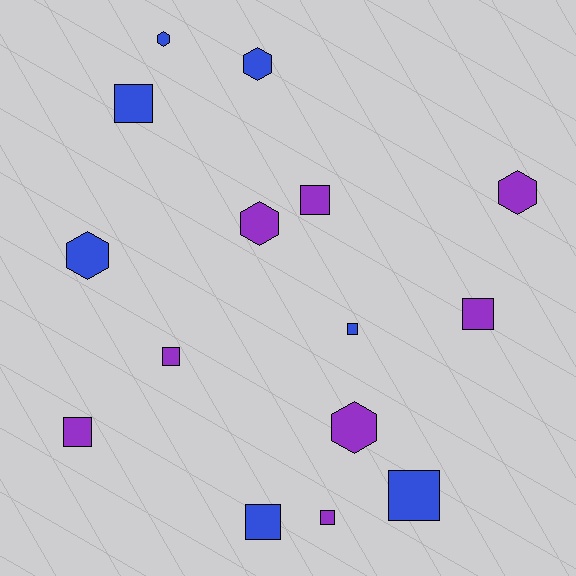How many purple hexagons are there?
There are 3 purple hexagons.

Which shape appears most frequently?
Square, with 9 objects.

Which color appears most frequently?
Purple, with 8 objects.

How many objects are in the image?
There are 15 objects.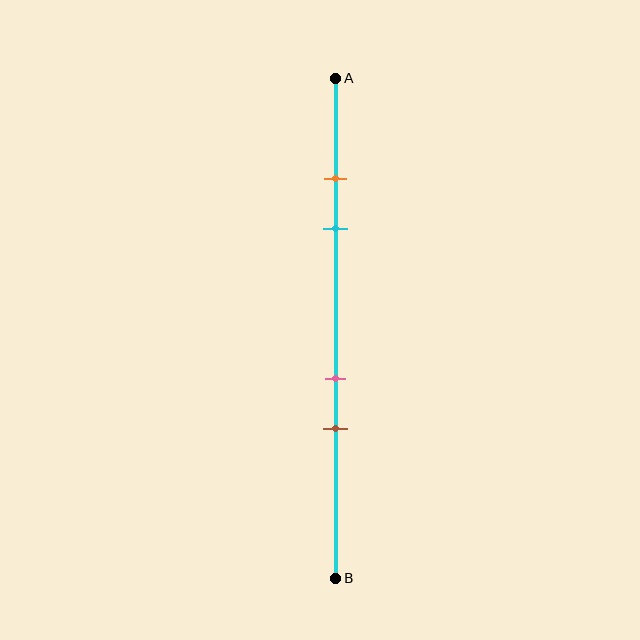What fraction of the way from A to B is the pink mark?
The pink mark is approximately 60% (0.6) of the way from A to B.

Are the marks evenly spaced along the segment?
No, the marks are not evenly spaced.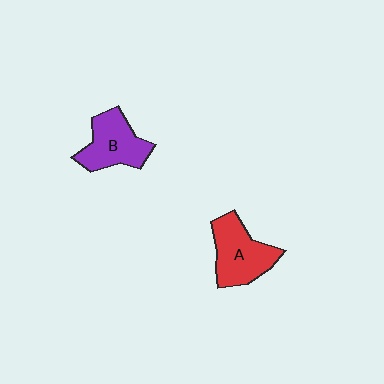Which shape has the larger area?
Shape A (red).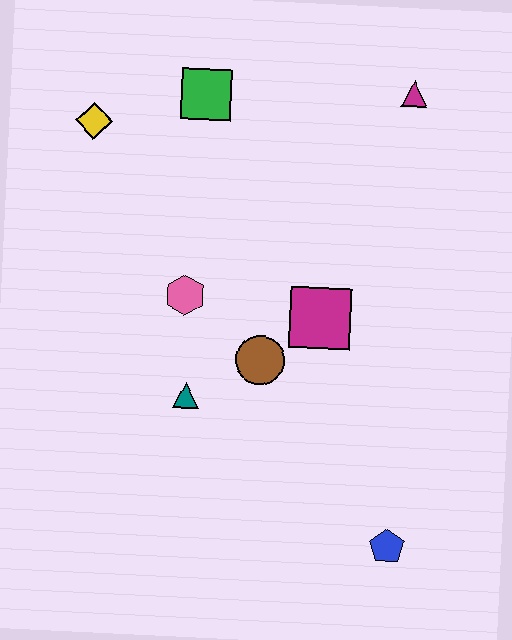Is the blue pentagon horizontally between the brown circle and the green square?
No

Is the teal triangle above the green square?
No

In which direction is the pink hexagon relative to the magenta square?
The pink hexagon is to the left of the magenta square.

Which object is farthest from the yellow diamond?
The blue pentagon is farthest from the yellow diamond.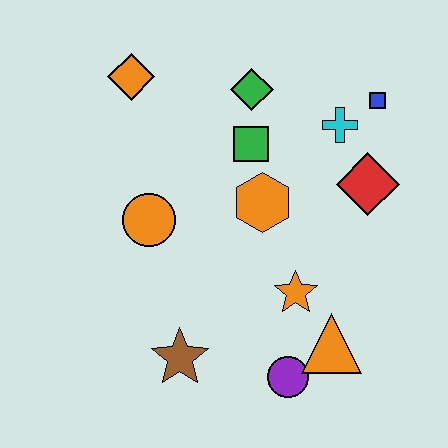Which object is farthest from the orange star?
The orange diamond is farthest from the orange star.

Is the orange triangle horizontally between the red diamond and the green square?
Yes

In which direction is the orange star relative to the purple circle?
The orange star is above the purple circle.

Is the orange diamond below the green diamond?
No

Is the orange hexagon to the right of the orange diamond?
Yes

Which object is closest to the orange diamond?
The green diamond is closest to the orange diamond.